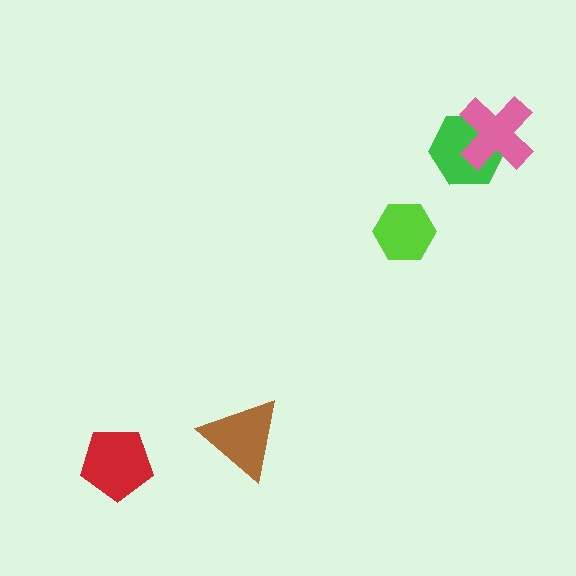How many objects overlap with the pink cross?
1 object overlaps with the pink cross.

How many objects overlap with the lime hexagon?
0 objects overlap with the lime hexagon.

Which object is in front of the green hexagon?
The pink cross is in front of the green hexagon.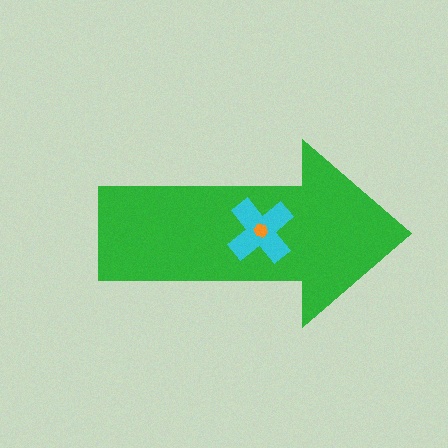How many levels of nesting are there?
3.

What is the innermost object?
The orange hexagon.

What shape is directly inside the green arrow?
The cyan cross.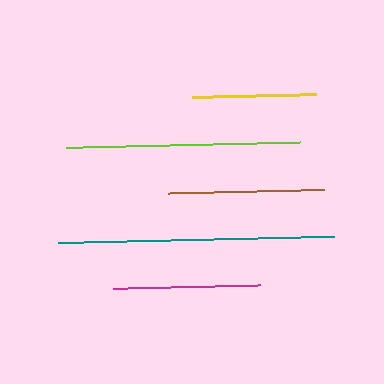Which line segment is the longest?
The teal line is the longest at approximately 276 pixels.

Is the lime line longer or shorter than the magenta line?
The lime line is longer than the magenta line.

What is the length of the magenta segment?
The magenta segment is approximately 147 pixels long.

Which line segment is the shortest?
The yellow line is the shortest at approximately 125 pixels.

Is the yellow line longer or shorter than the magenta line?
The magenta line is longer than the yellow line.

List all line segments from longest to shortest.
From longest to shortest: teal, lime, brown, magenta, yellow.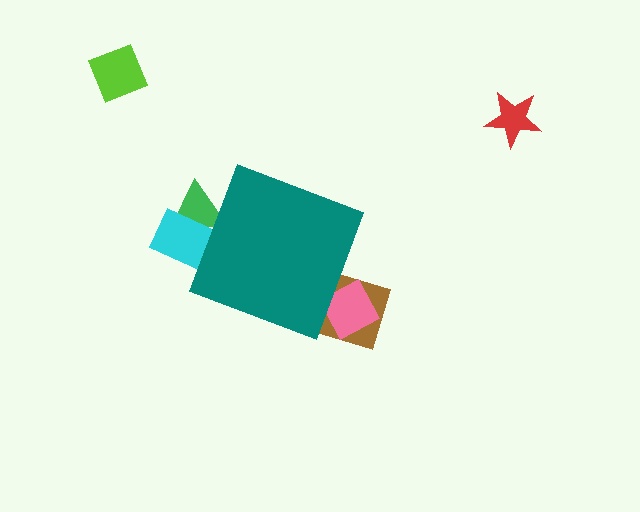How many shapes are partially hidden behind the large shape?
4 shapes are partially hidden.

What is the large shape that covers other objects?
A teal diamond.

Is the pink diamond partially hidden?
Yes, the pink diamond is partially hidden behind the teal diamond.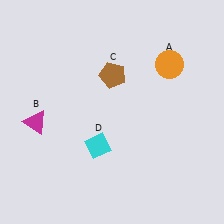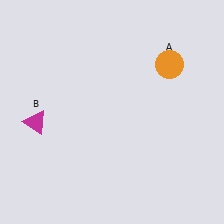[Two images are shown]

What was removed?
The cyan diamond (D), the brown pentagon (C) were removed in Image 2.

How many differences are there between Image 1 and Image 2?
There are 2 differences between the two images.